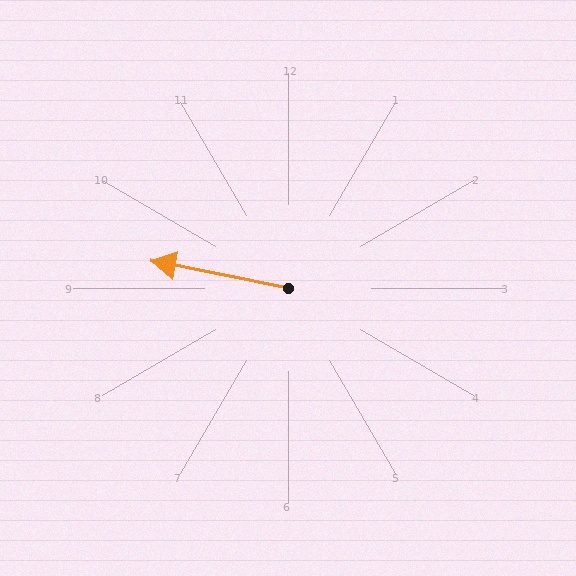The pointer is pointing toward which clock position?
Roughly 9 o'clock.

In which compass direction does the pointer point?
West.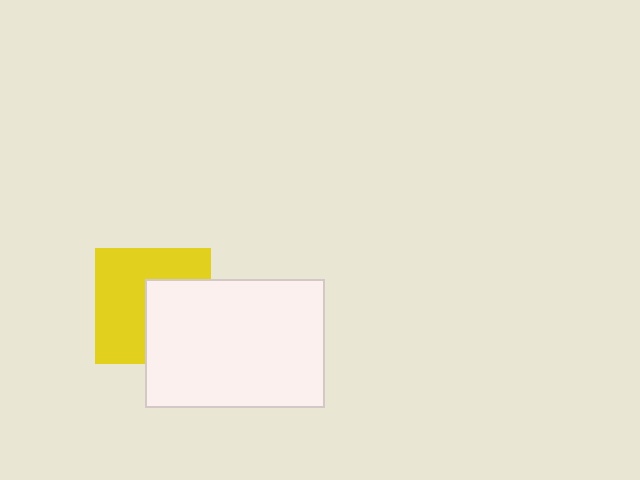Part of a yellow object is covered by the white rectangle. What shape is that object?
It is a square.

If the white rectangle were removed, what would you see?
You would see the complete yellow square.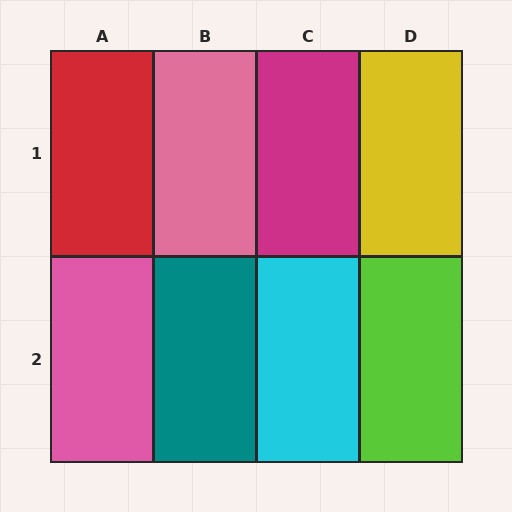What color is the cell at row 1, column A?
Red.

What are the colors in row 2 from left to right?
Pink, teal, cyan, lime.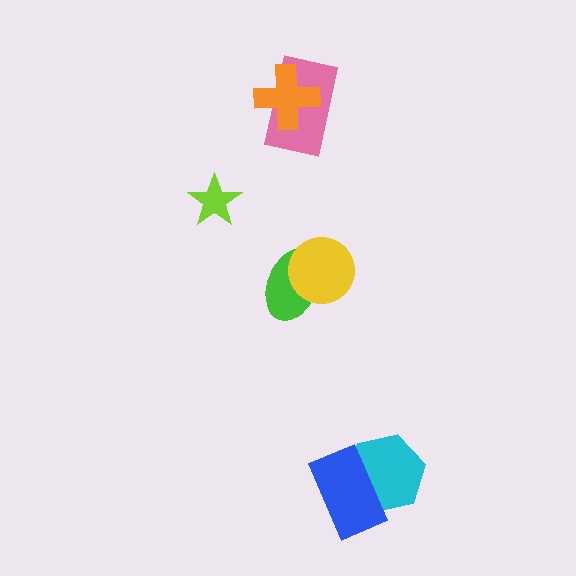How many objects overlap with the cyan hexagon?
1 object overlaps with the cyan hexagon.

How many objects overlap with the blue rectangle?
1 object overlaps with the blue rectangle.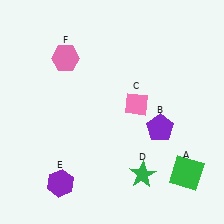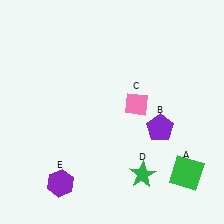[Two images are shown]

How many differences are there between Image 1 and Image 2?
There is 1 difference between the two images.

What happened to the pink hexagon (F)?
The pink hexagon (F) was removed in Image 2. It was in the top-left area of Image 1.